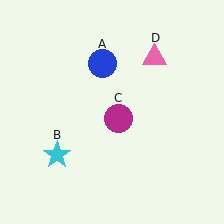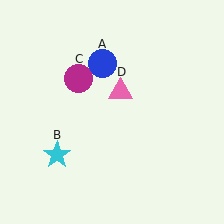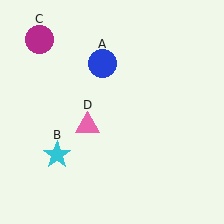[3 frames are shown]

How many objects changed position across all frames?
2 objects changed position: magenta circle (object C), pink triangle (object D).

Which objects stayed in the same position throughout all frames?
Blue circle (object A) and cyan star (object B) remained stationary.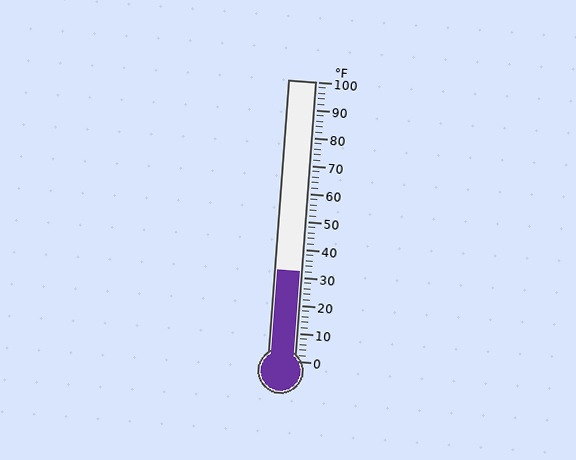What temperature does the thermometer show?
The thermometer shows approximately 32°F.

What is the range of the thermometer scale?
The thermometer scale ranges from 0°F to 100°F.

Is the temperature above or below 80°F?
The temperature is below 80°F.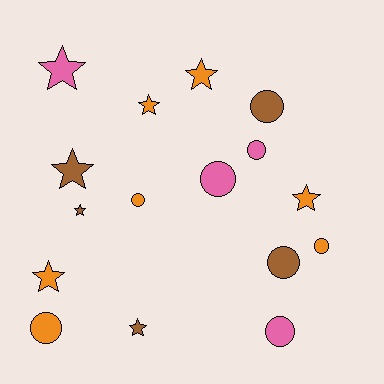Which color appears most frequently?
Orange, with 7 objects.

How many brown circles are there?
There are 2 brown circles.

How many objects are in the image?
There are 16 objects.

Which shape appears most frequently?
Star, with 8 objects.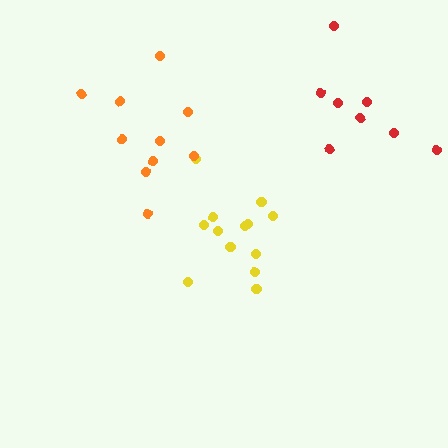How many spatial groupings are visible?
There are 3 spatial groupings.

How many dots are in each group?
Group 1: 8 dots, Group 2: 13 dots, Group 3: 10 dots (31 total).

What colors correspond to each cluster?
The clusters are colored: red, yellow, orange.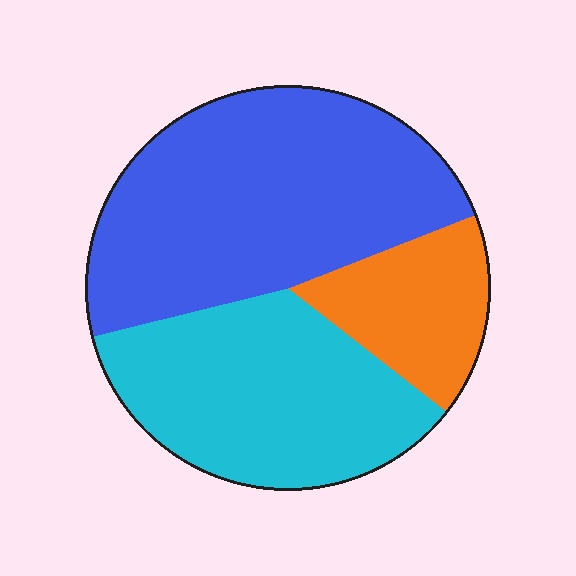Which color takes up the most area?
Blue, at roughly 50%.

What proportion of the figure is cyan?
Cyan covers about 35% of the figure.